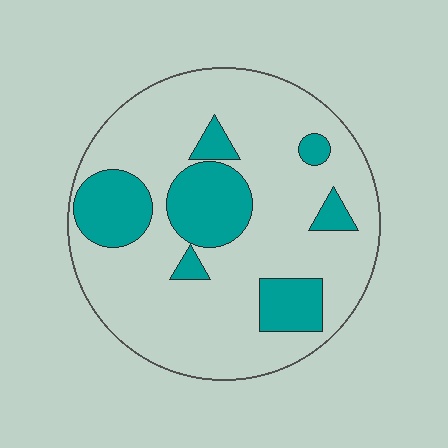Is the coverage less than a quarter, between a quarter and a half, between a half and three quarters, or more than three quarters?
Less than a quarter.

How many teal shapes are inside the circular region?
7.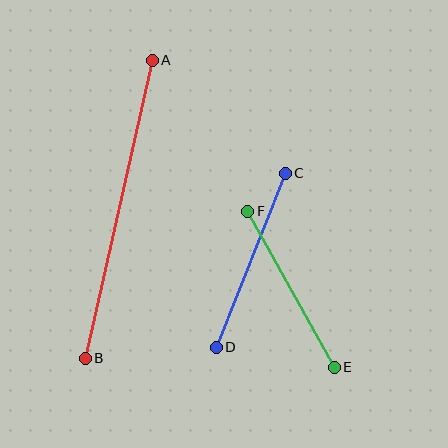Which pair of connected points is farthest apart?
Points A and B are farthest apart.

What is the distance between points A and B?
The distance is approximately 305 pixels.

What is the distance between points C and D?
The distance is approximately 188 pixels.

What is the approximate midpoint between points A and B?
The midpoint is at approximately (119, 209) pixels.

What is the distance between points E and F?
The distance is approximately 178 pixels.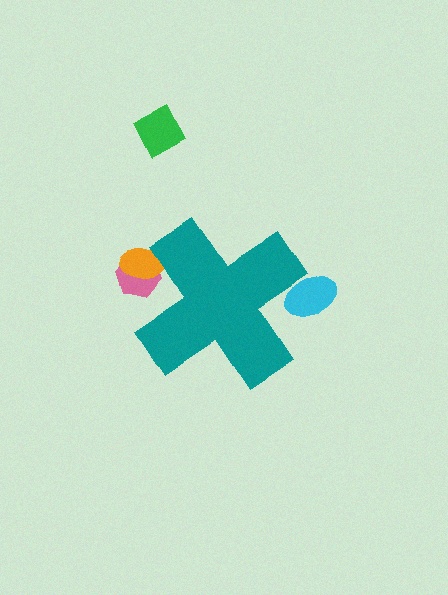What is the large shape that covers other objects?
A teal cross.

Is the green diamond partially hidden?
No, the green diamond is fully visible.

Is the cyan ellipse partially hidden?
Yes, the cyan ellipse is partially hidden behind the teal cross.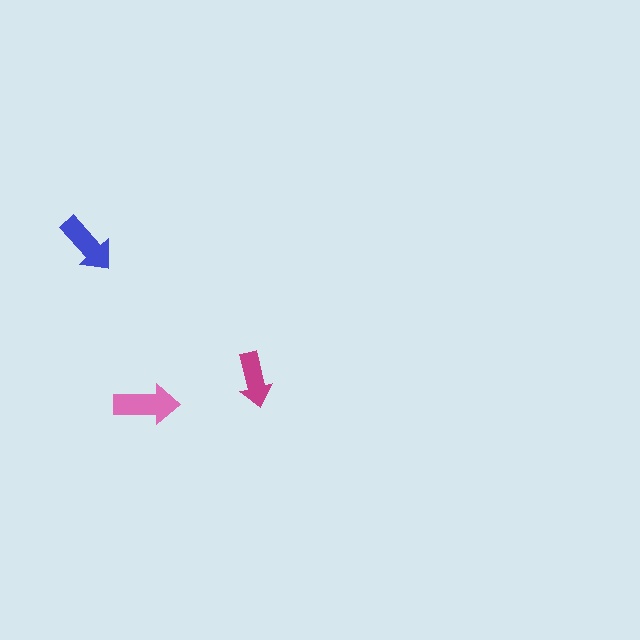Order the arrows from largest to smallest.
the pink one, the blue one, the magenta one.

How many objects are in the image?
There are 3 objects in the image.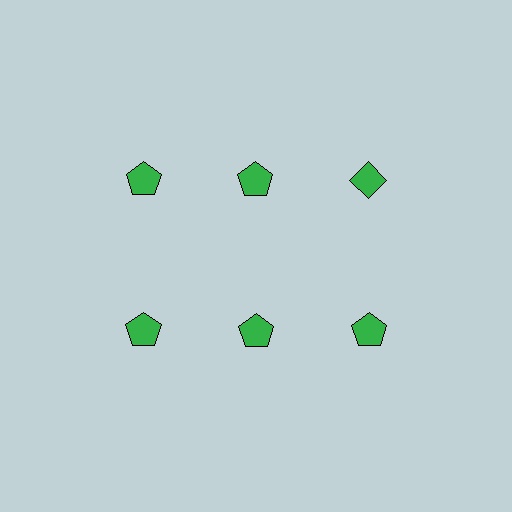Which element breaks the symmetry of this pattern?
The green diamond in the top row, center column breaks the symmetry. All other shapes are green pentagons.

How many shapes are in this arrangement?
There are 6 shapes arranged in a grid pattern.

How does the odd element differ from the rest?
It has a different shape: diamond instead of pentagon.